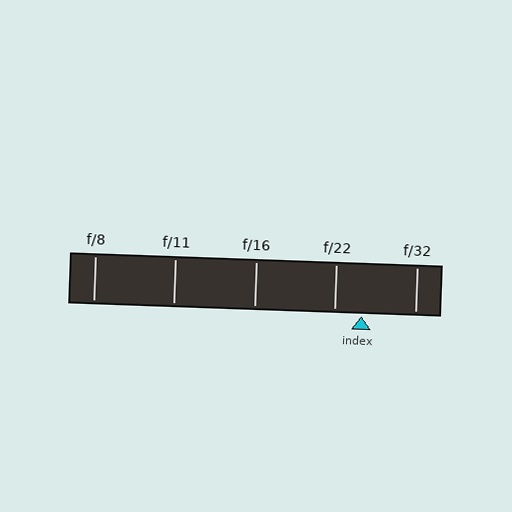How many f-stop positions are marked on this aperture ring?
There are 5 f-stop positions marked.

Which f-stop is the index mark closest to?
The index mark is closest to f/22.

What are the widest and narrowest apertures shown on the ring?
The widest aperture shown is f/8 and the narrowest is f/32.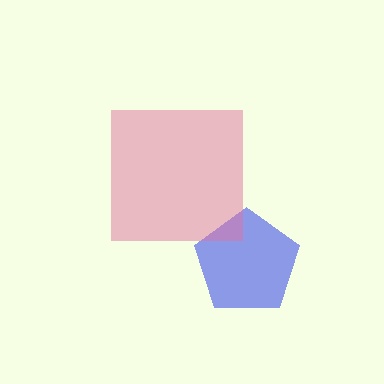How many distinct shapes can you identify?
There are 2 distinct shapes: a blue pentagon, a pink square.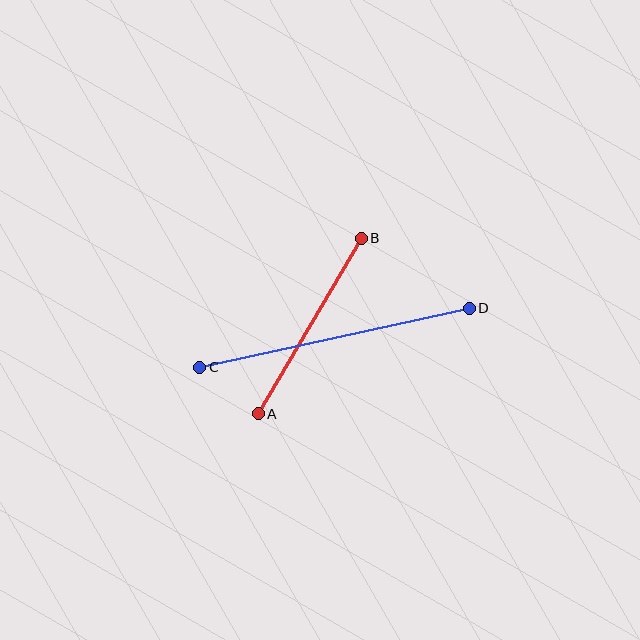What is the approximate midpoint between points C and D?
The midpoint is at approximately (335, 338) pixels.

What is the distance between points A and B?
The distance is approximately 203 pixels.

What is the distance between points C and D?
The distance is approximately 276 pixels.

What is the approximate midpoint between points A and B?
The midpoint is at approximately (310, 326) pixels.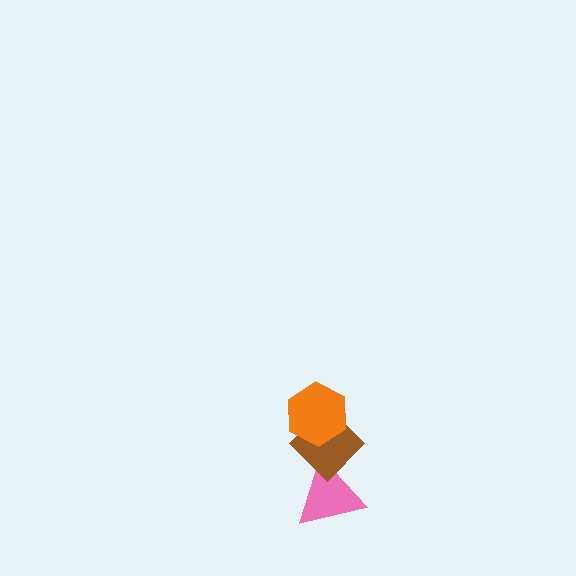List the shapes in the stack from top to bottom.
From top to bottom: the orange hexagon, the brown diamond, the pink triangle.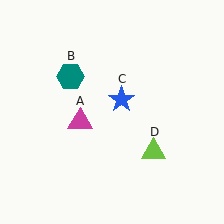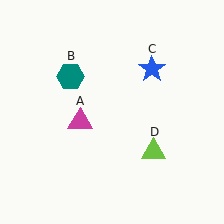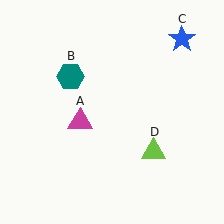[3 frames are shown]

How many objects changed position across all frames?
1 object changed position: blue star (object C).